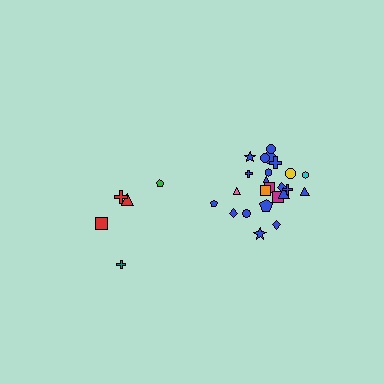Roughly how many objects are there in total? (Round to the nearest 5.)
Roughly 30 objects in total.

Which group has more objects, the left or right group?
The right group.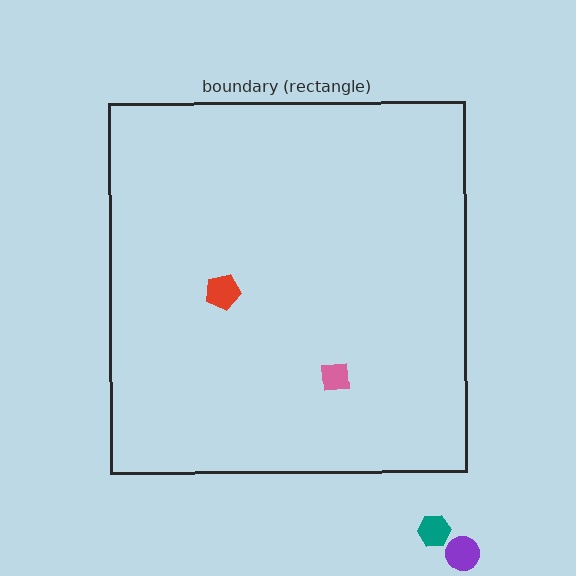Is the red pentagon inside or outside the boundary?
Inside.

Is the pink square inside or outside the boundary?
Inside.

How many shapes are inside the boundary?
2 inside, 2 outside.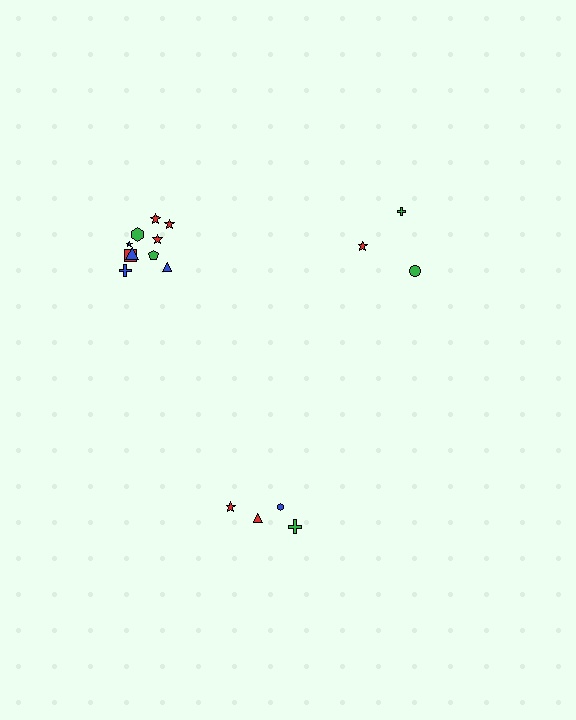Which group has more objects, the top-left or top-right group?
The top-left group.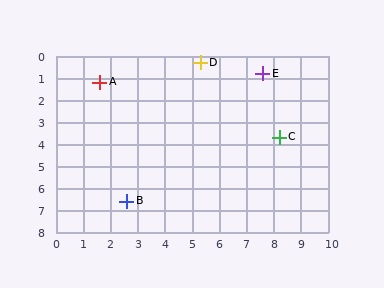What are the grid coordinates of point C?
Point C is at approximately (8.2, 3.7).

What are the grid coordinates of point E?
Point E is at approximately (7.6, 0.8).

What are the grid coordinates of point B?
Point B is at approximately (2.6, 6.6).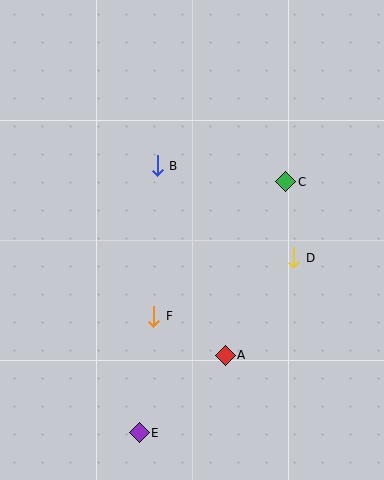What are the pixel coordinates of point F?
Point F is at (154, 316).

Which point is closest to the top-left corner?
Point B is closest to the top-left corner.